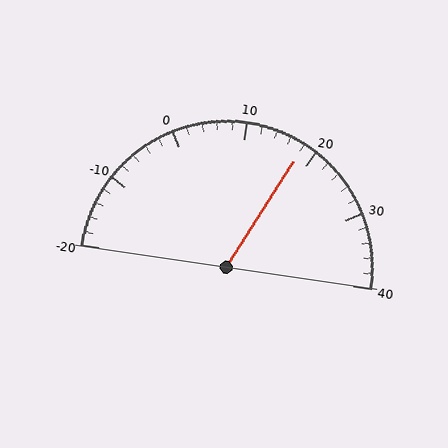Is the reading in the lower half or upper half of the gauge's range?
The reading is in the upper half of the range (-20 to 40).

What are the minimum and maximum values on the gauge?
The gauge ranges from -20 to 40.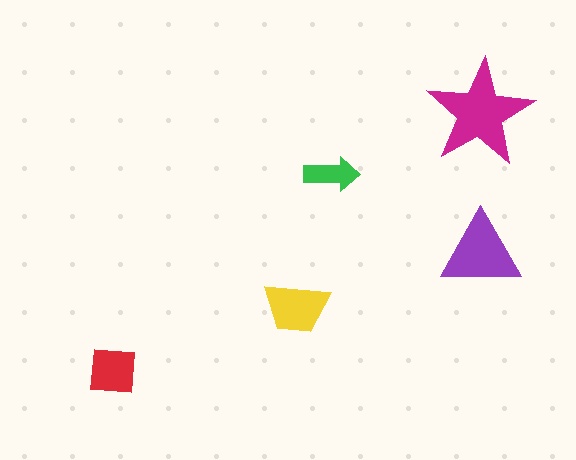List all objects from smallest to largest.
The green arrow, the red square, the yellow trapezoid, the purple triangle, the magenta star.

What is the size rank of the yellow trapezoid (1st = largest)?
3rd.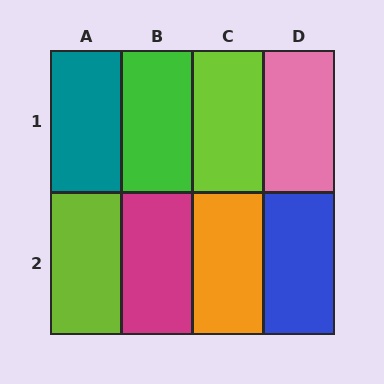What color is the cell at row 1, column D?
Pink.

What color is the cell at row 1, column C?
Lime.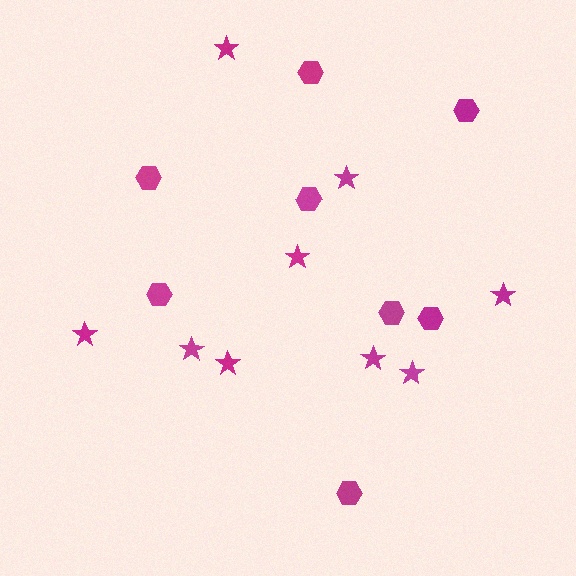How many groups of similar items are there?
There are 2 groups: one group of stars (9) and one group of hexagons (8).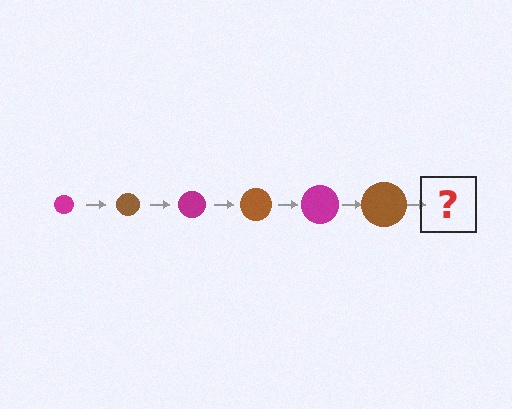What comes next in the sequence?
The next element should be a magenta circle, larger than the previous one.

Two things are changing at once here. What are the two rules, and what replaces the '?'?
The two rules are that the circle grows larger each step and the color cycles through magenta and brown. The '?' should be a magenta circle, larger than the previous one.